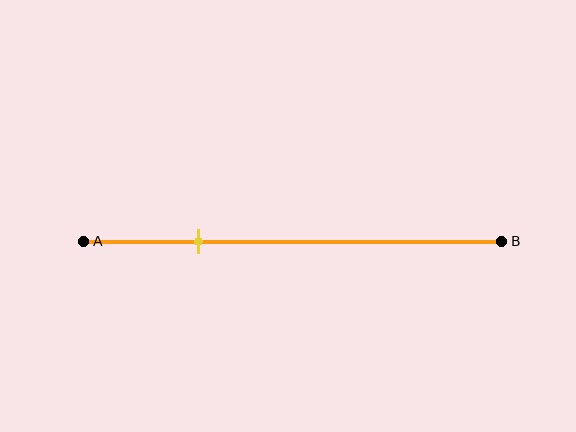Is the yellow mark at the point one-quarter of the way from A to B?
Yes, the mark is approximately at the one-quarter point.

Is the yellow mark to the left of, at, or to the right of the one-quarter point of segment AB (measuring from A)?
The yellow mark is approximately at the one-quarter point of segment AB.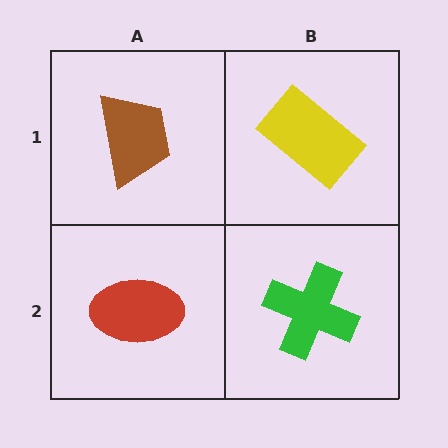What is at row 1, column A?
A brown trapezoid.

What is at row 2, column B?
A green cross.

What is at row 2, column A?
A red ellipse.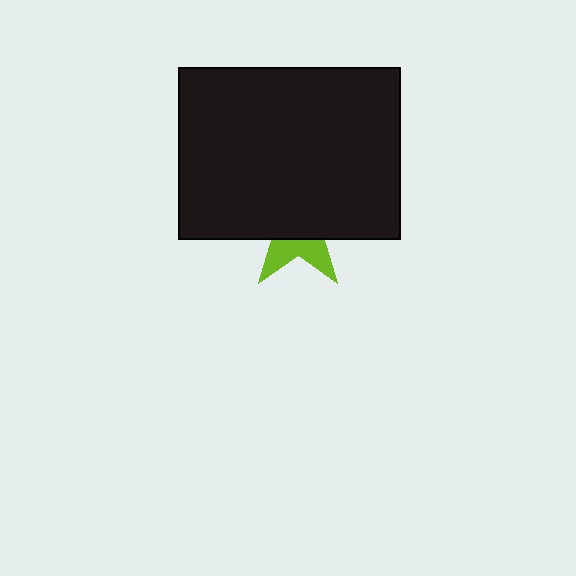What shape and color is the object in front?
The object in front is a black rectangle.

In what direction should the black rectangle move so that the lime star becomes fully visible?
The black rectangle should move up. That is the shortest direction to clear the overlap and leave the lime star fully visible.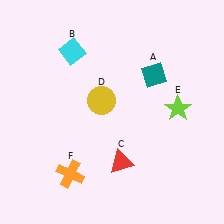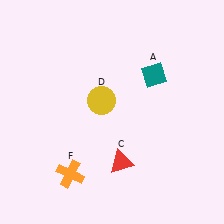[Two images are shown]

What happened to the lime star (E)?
The lime star (E) was removed in Image 2. It was in the top-right area of Image 1.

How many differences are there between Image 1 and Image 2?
There are 2 differences between the two images.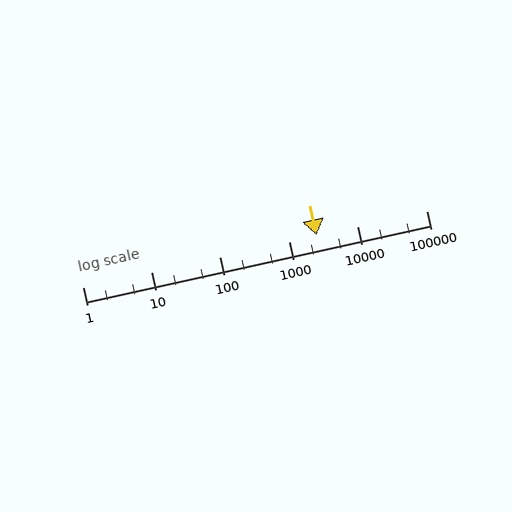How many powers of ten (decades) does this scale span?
The scale spans 5 decades, from 1 to 100000.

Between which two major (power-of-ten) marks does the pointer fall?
The pointer is between 1000 and 10000.